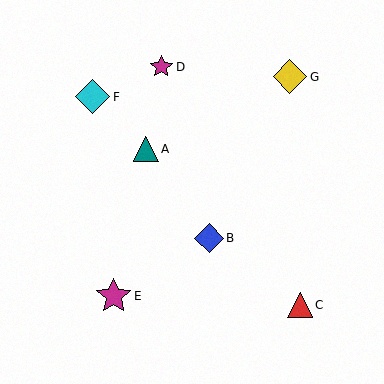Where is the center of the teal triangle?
The center of the teal triangle is at (146, 149).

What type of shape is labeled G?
Shape G is a yellow diamond.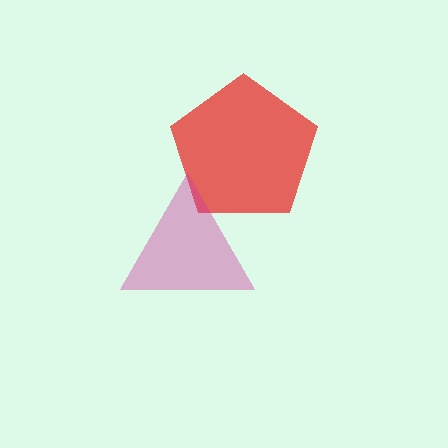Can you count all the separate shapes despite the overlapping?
Yes, there are 2 separate shapes.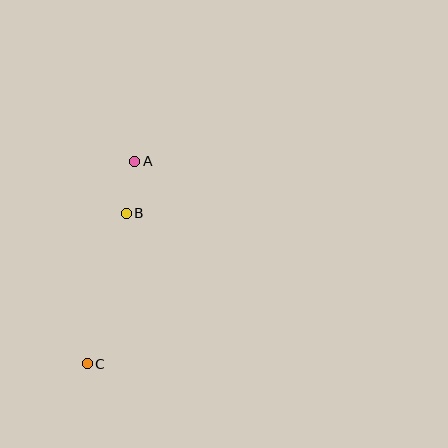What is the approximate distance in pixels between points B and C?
The distance between B and C is approximately 156 pixels.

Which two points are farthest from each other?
Points A and C are farthest from each other.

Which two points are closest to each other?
Points A and B are closest to each other.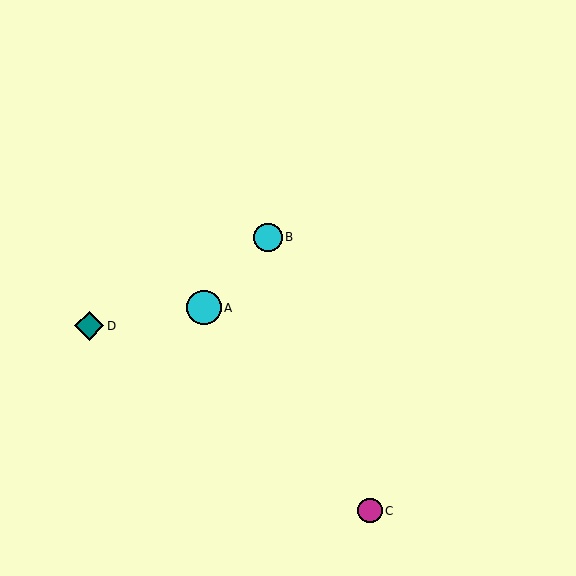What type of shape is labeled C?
Shape C is a magenta circle.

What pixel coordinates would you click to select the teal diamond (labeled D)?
Click at (89, 326) to select the teal diamond D.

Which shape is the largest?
The cyan circle (labeled A) is the largest.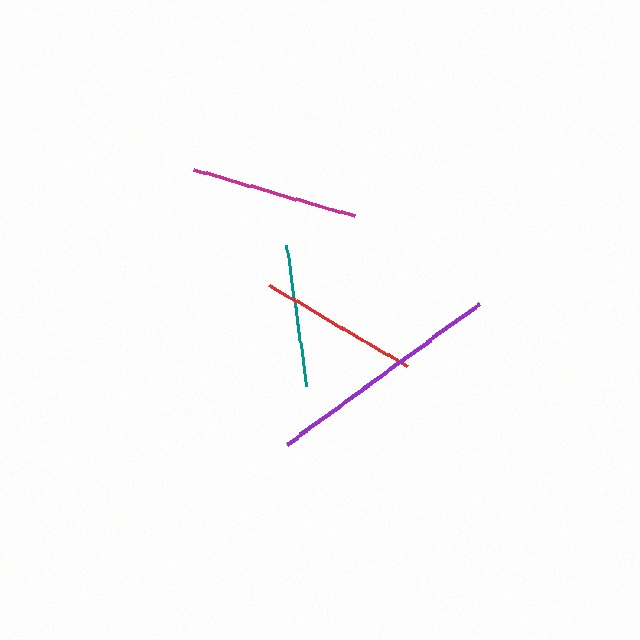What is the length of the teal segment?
The teal segment is approximately 143 pixels long.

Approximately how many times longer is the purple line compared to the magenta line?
The purple line is approximately 1.4 times the length of the magenta line.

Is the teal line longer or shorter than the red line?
The red line is longer than the teal line.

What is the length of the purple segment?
The purple segment is approximately 237 pixels long.